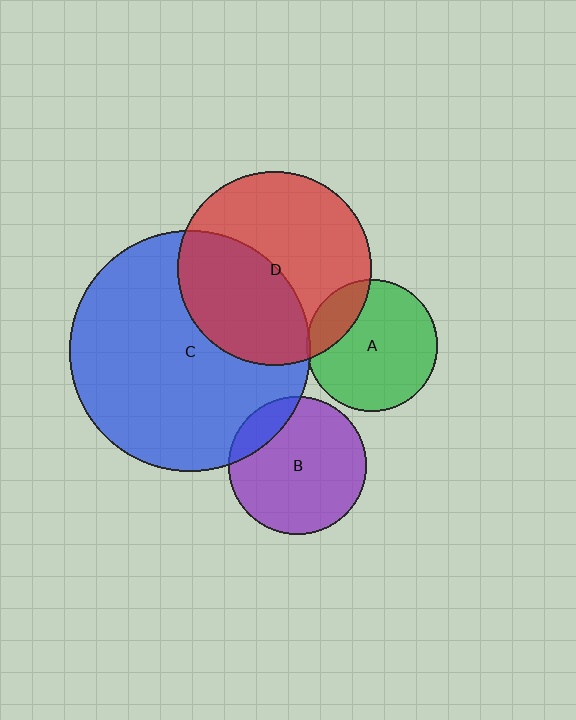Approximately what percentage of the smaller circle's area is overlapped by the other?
Approximately 45%.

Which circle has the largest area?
Circle C (blue).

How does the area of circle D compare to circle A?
Approximately 2.2 times.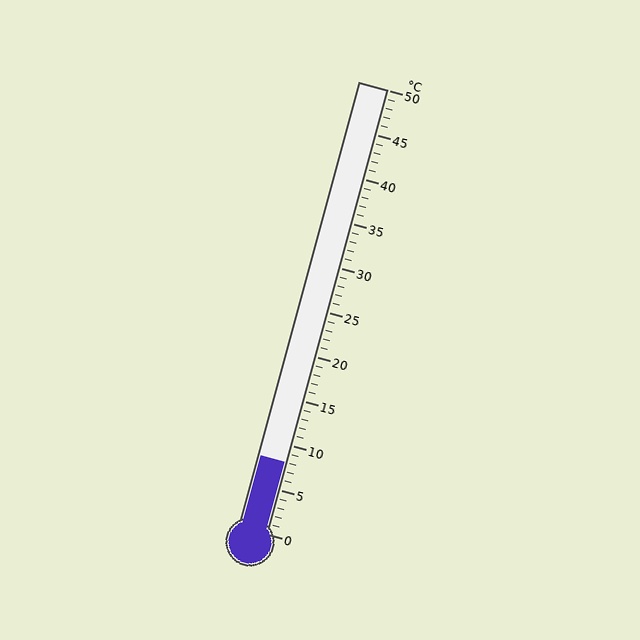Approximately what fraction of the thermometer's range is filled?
The thermometer is filled to approximately 15% of its range.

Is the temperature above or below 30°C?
The temperature is below 30°C.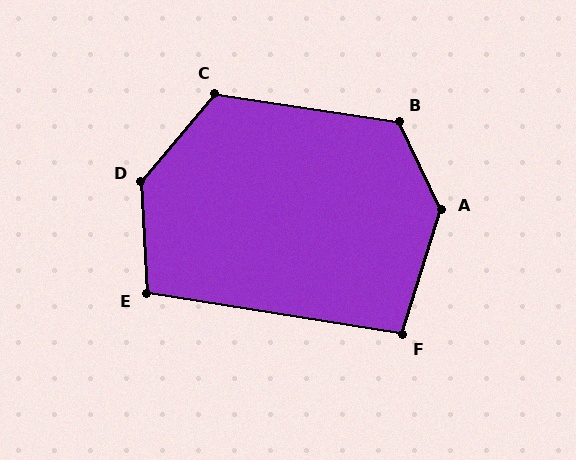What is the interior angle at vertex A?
Approximately 137 degrees (obtuse).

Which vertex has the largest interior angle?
D, at approximately 137 degrees.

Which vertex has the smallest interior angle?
F, at approximately 98 degrees.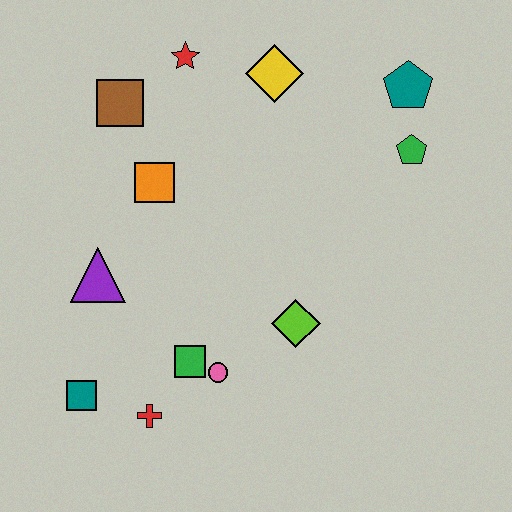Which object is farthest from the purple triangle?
The teal pentagon is farthest from the purple triangle.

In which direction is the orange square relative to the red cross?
The orange square is above the red cross.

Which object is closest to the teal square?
The red cross is closest to the teal square.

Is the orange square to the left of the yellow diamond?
Yes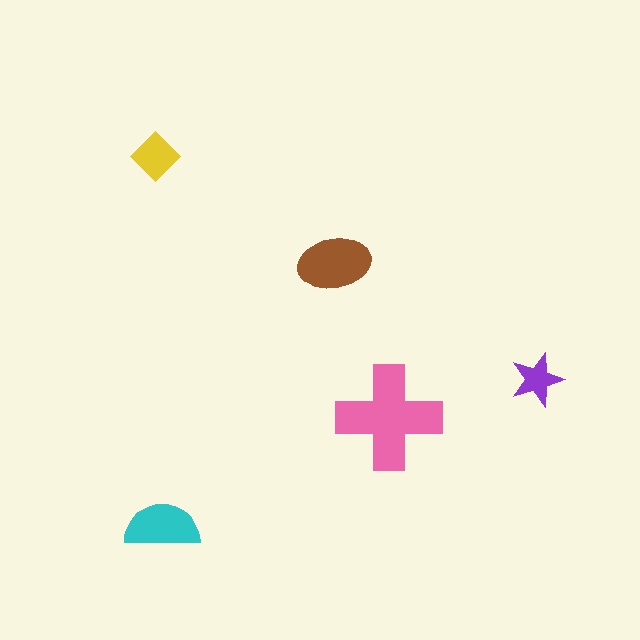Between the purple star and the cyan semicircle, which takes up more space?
The cyan semicircle.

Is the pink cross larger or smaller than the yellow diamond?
Larger.